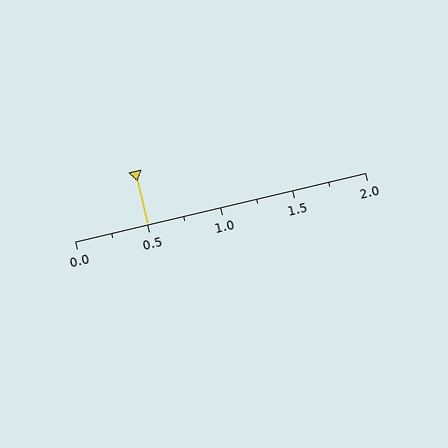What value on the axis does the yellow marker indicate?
The marker indicates approximately 0.5.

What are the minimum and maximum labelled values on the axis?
The axis runs from 0.0 to 2.0.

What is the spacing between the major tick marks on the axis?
The major ticks are spaced 0.5 apart.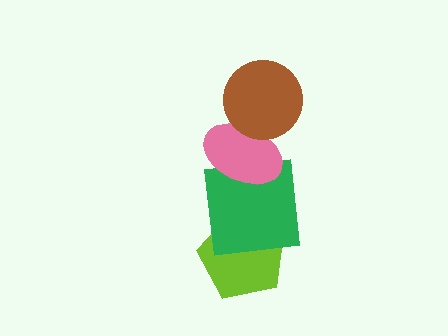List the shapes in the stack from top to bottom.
From top to bottom: the brown circle, the pink ellipse, the green square, the lime pentagon.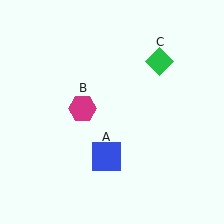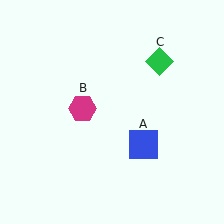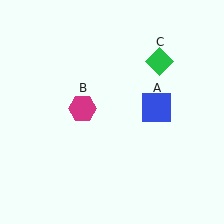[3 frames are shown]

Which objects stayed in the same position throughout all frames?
Magenta hexagon (object B) and green diamond (object C) remained stationary.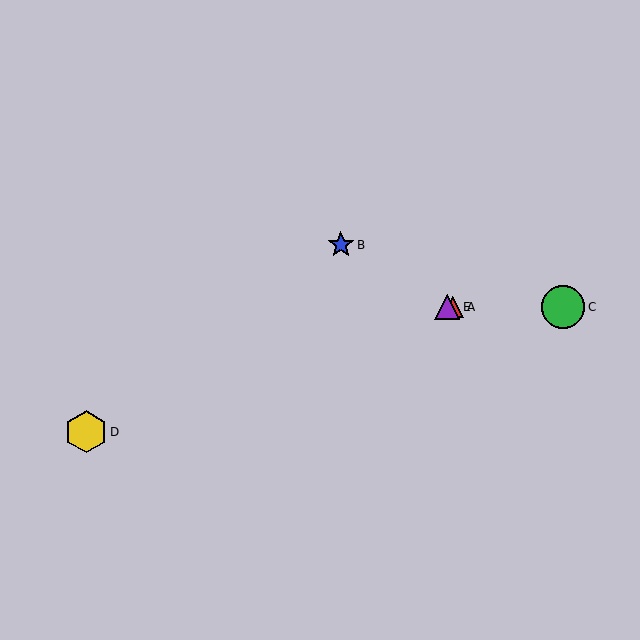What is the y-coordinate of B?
Object B is at y≈245.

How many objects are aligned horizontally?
3 objects (A, C, E) are aligned horizontally.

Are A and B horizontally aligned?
No, A is at y≈307 and B is at y≈245.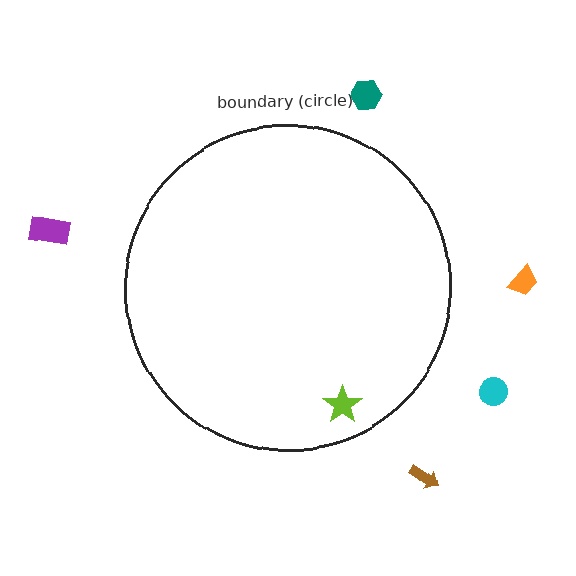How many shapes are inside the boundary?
1 inside, 5 outside.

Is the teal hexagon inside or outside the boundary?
Outside.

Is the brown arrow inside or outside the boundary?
Outside.